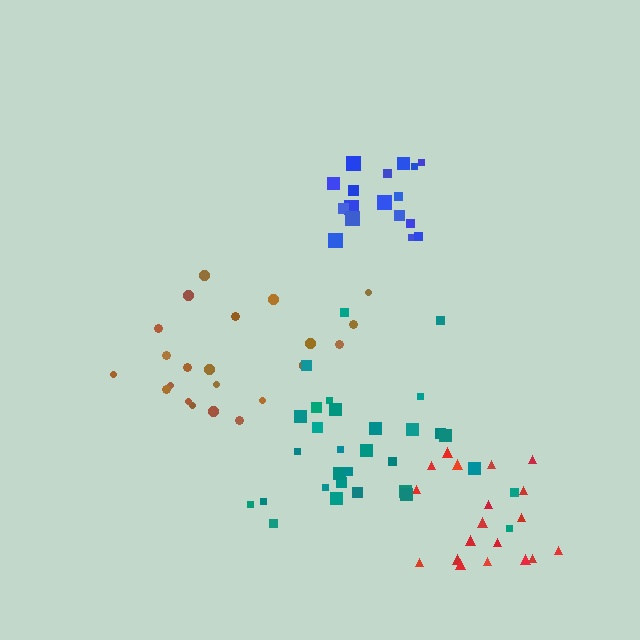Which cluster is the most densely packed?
Blue.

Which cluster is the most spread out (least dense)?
Teal.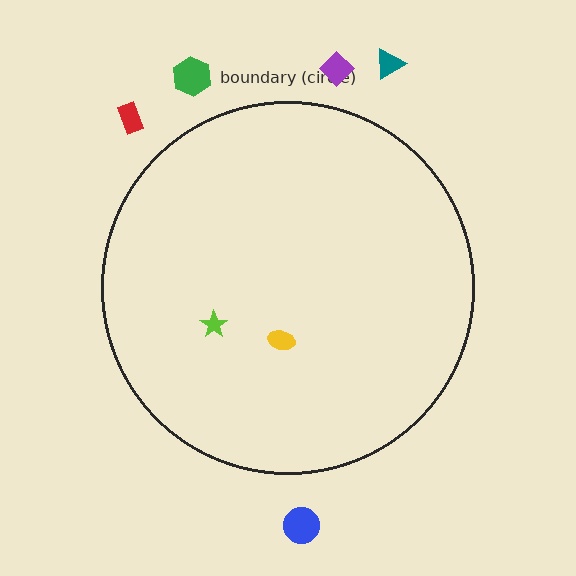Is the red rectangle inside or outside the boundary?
Outside.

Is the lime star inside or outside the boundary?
Inside.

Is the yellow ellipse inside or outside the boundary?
Inside.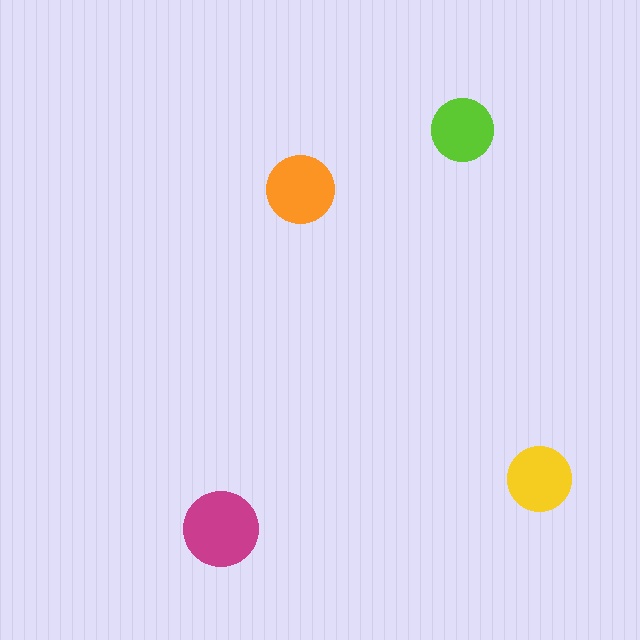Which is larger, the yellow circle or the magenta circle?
The magenta one.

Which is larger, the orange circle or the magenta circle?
The magenta one.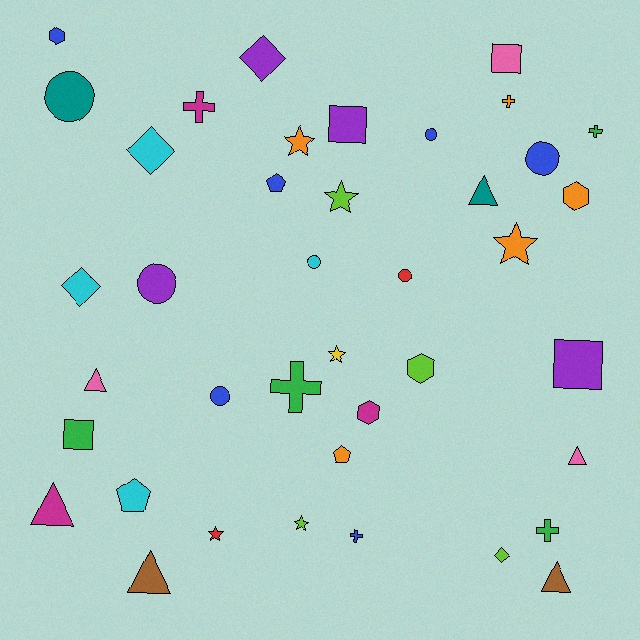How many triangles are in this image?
There are 6 triangles.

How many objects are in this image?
There are 40 objects.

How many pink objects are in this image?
There are 3 pink objects.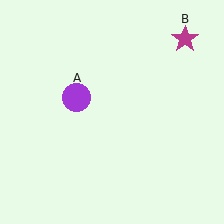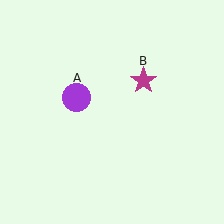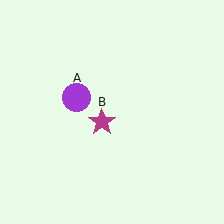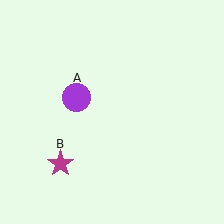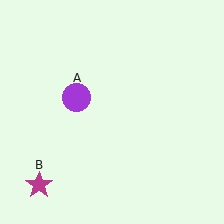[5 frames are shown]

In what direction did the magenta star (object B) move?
The magenta star (object B) moved down and to the left.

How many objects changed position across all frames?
1 object changed position: magenta star (object B).